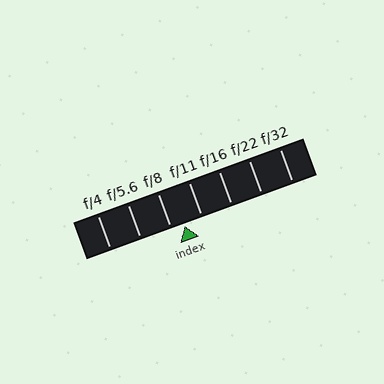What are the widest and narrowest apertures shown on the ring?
The widest aperture shown is f/4 and the narrowest is f/32.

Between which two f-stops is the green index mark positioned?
The index mark is between f/8 and f/11.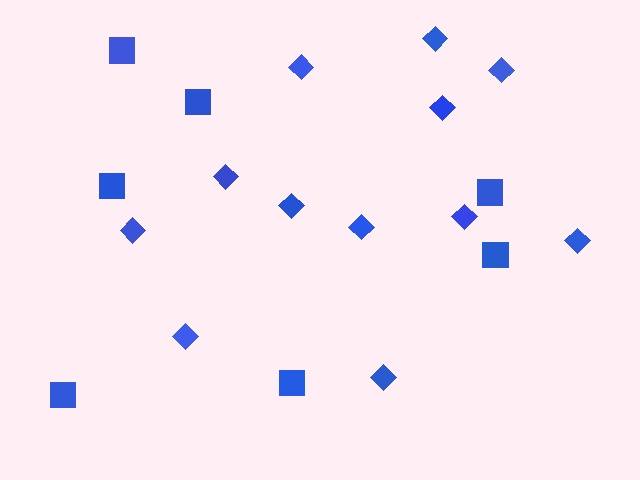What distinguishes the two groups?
There are 2 groups: one group of squares (7) and one group of diamonds (12).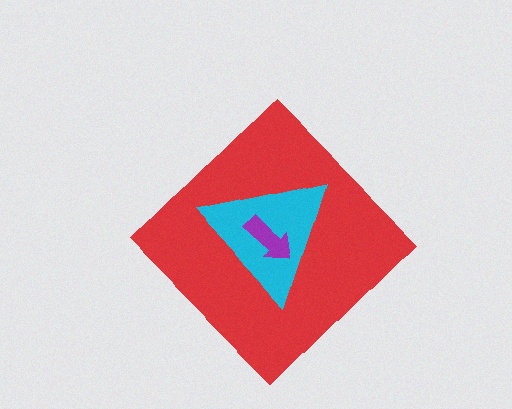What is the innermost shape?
The purple arrow.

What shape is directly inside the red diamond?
The cyan triangle.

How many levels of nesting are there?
3.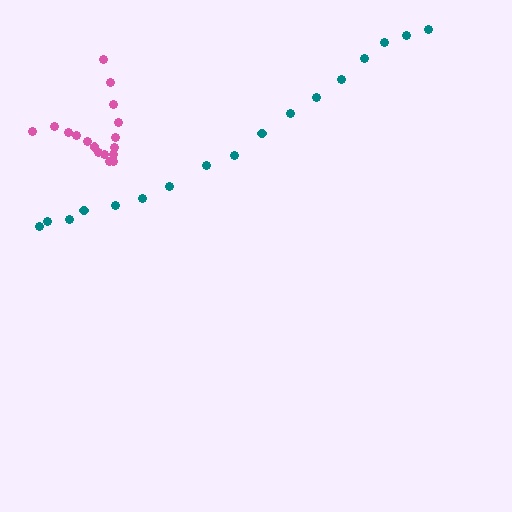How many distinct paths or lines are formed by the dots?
There are 2 distinct paths.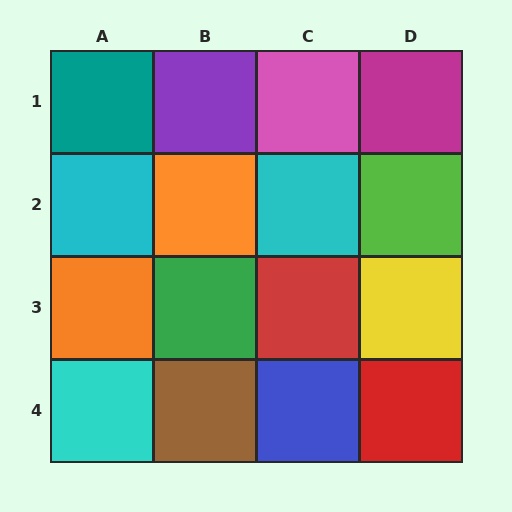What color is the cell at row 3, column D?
Yellow.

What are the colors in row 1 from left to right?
Teal, purple, pink, magenta.